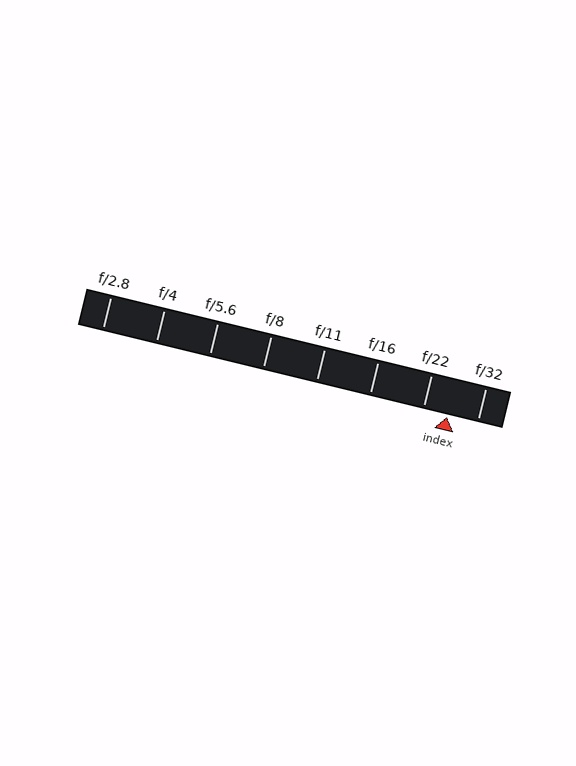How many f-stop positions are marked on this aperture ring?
There are 8 f-stop positions marked.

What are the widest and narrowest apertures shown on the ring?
The widest aperture shown is f/2.8 and the narrowest is f/32.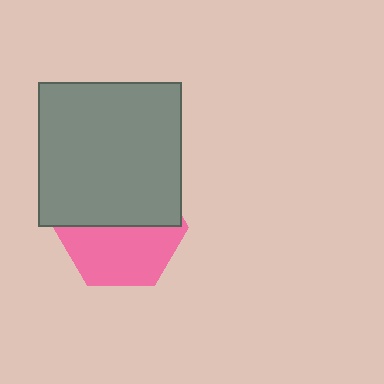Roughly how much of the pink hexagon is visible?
About half of it is visible (roughly 50%).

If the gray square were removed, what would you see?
You would see the complete pink hexagon.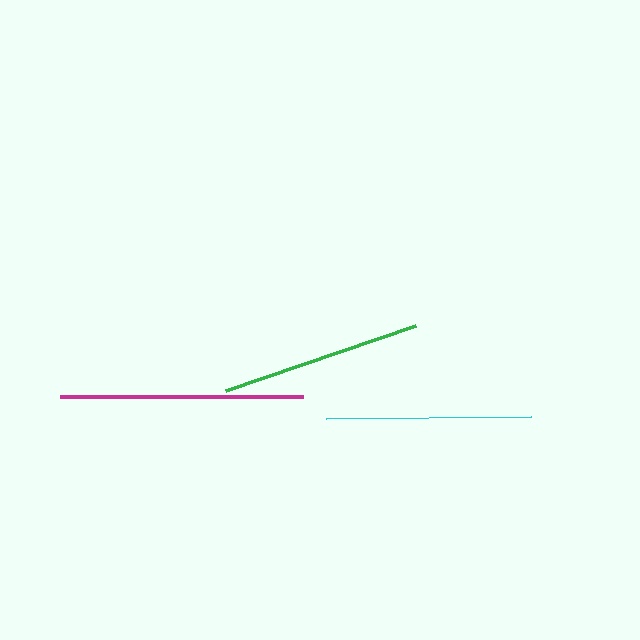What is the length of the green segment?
The green segment is approximately 201 pixels long.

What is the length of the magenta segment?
The magenta segment is approximately 244 pixels long.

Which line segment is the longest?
The magenta line is the longest at approximately 244 pixels.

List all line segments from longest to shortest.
From longest to shortest: magenta, cyan, green.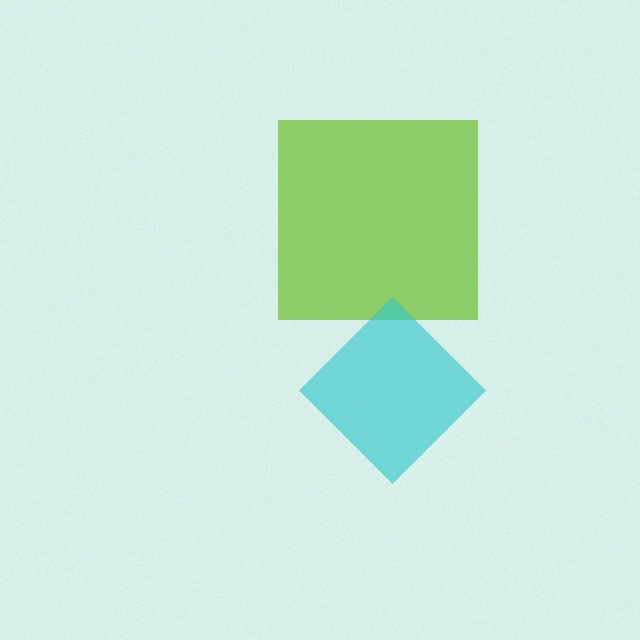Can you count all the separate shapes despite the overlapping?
Yes, there are 2 separate shapes.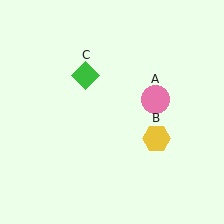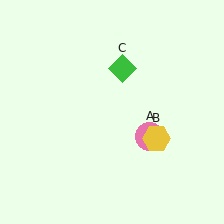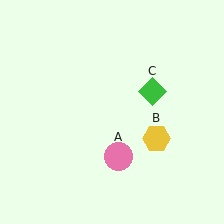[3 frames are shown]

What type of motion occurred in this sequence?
The pink circle (object A), green diamond (object C) rotated clockwise around the center of the scene.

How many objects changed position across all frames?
2 objects changed position: pink circle (object A), green diamond (object C).